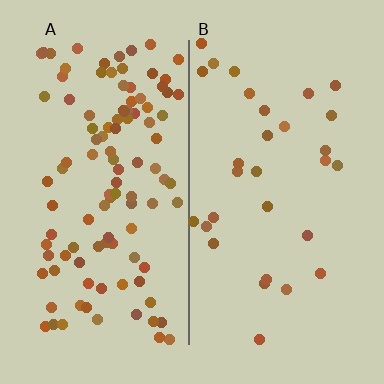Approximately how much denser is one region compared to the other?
Approximately 3.6× — region A over region B.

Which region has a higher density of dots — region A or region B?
A (the left).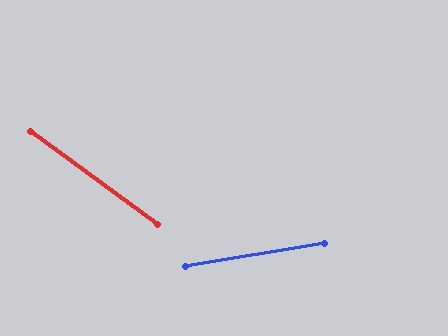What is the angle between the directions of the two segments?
Approximately 46 degrees.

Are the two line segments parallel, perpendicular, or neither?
Neither parallel nor perpendicular — they differ by about 46°.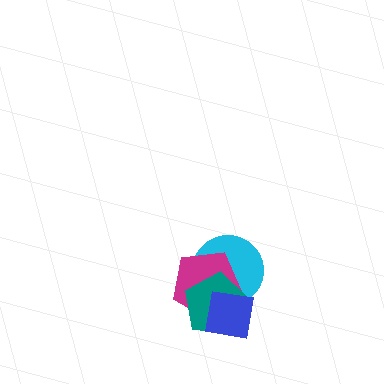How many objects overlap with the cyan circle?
3 objects overlap with the cyan circle.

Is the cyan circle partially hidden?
Yes, it is partially covered by another shape.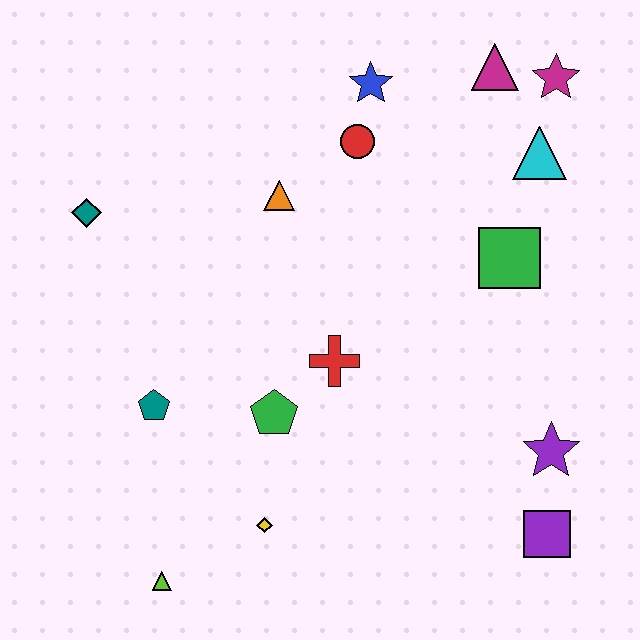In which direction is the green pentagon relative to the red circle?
The green pentagon is below the red circle.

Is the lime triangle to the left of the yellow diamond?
Yes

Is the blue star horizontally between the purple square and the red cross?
Yes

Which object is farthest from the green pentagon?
The magenta star is farthest from the green pentagon.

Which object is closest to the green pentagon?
The red cross is closest to the green pentagon.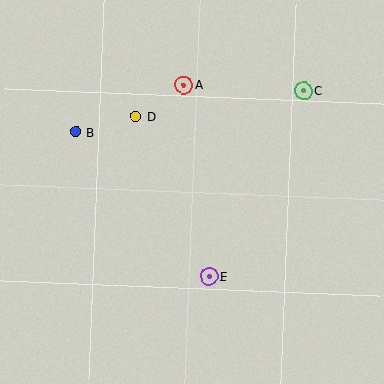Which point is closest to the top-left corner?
Point B is closest to the top-left corner.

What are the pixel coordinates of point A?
Point A is at (184, 85).